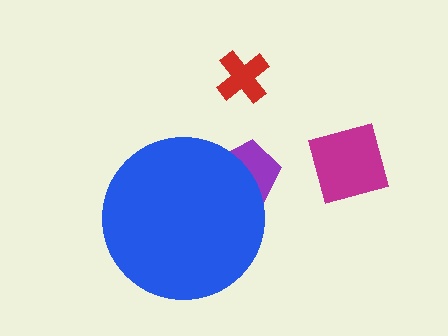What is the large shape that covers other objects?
A blue circle.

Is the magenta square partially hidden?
No, the magenta square is fully visible.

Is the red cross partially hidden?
No, the red cross is fully visible.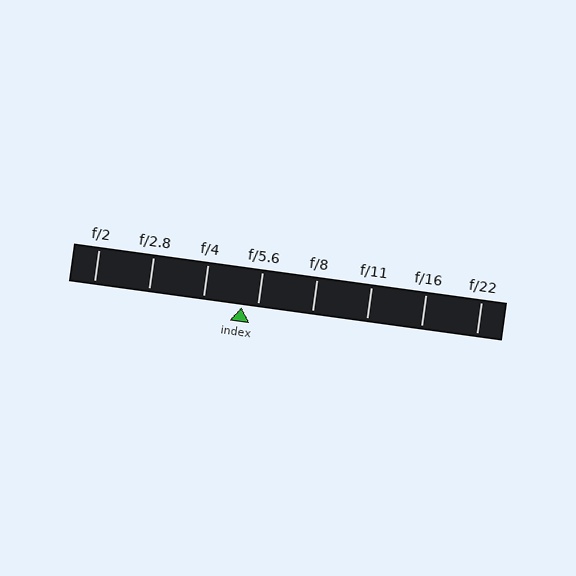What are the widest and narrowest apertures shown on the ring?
The widest aperture shown is f/2 and the narrowest is f/22.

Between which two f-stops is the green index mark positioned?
The index mark is between f/4 and f/5.6.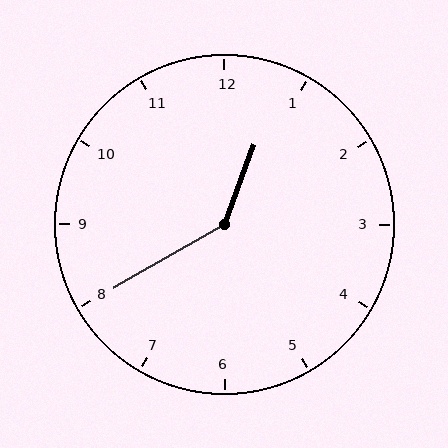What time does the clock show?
12:40.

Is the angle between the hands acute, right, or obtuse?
It is obtuse.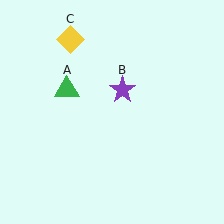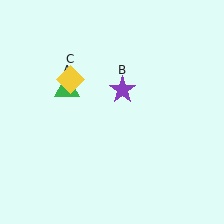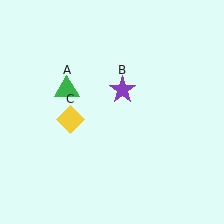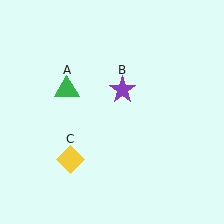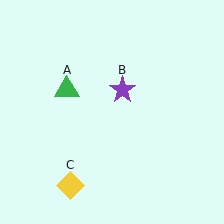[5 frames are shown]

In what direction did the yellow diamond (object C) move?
The yellow diamond (object C) moved down.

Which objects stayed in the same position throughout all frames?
Green triangle (object A) and purple star (object B) remained stationary.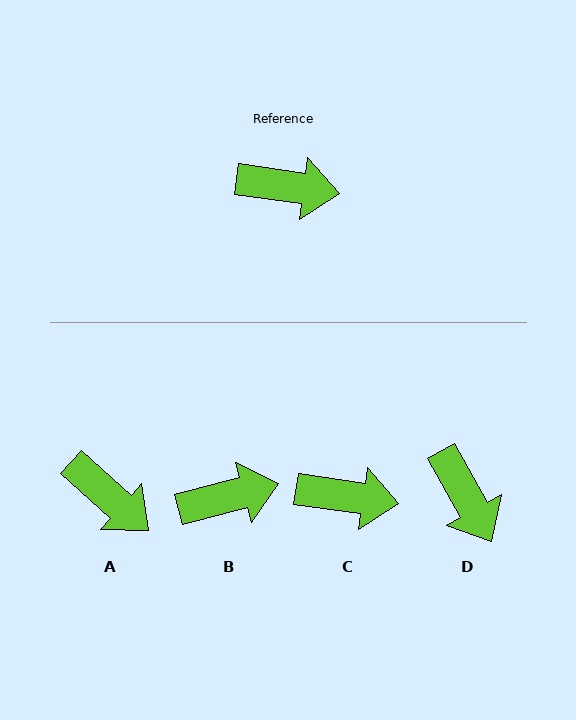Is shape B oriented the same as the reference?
No, it is off by about 23 degrees.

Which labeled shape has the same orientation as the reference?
C.